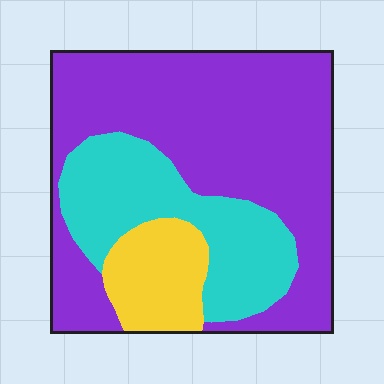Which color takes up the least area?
Yellow, at roughly 15%.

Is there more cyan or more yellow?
Cyan.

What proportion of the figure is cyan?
Cyan covers about 25% of the figure.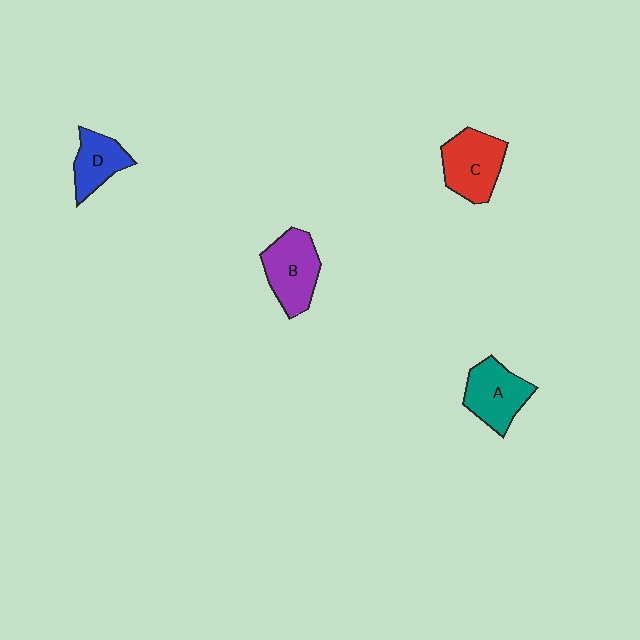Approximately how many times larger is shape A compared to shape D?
Approximately 1.3 times.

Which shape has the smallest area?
Shape D (blue).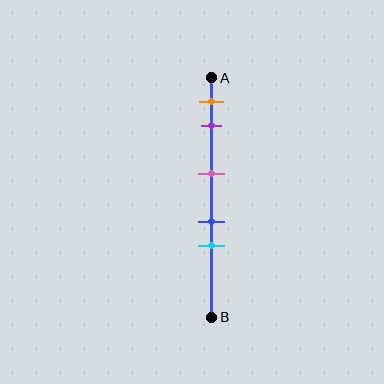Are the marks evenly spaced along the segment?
No, the marks are not evenly spaced.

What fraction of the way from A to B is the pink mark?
The pink mark is approximately 40% (0.4) of the way from A to B.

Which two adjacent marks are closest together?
The blue and cyan marks are the closest adjacent pair.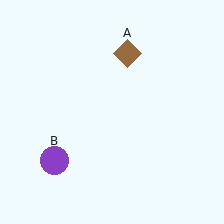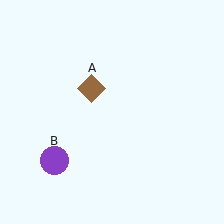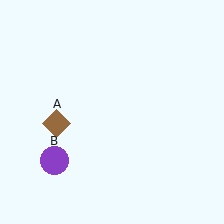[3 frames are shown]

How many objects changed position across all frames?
1 object changed position: brown diamond (object A).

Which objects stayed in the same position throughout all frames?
Purple circle (object B) remained stationary.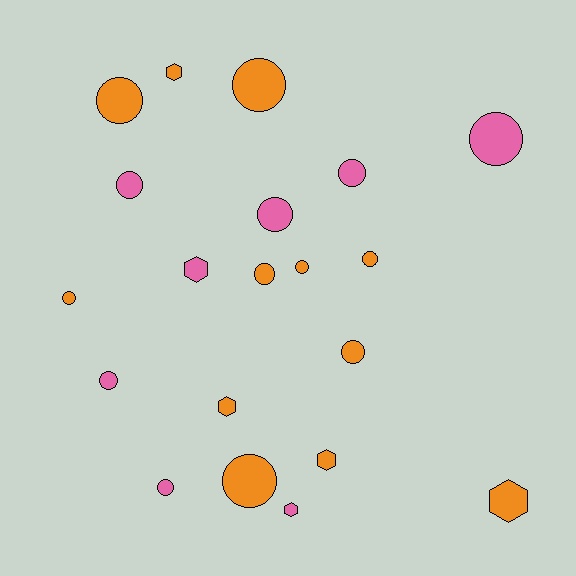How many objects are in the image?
There are 20 objects.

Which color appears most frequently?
Orange, with 12 objects.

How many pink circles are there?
There are 6 pink circles.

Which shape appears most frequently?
Circle, with 14 objects.